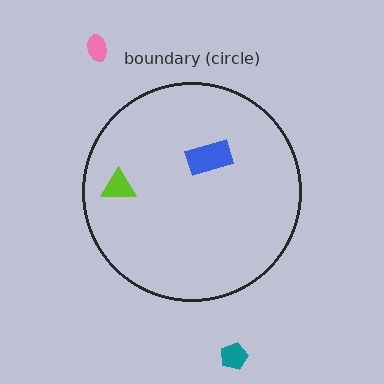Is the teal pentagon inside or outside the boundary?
Outside.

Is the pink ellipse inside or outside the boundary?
Outside.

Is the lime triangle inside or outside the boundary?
Inside.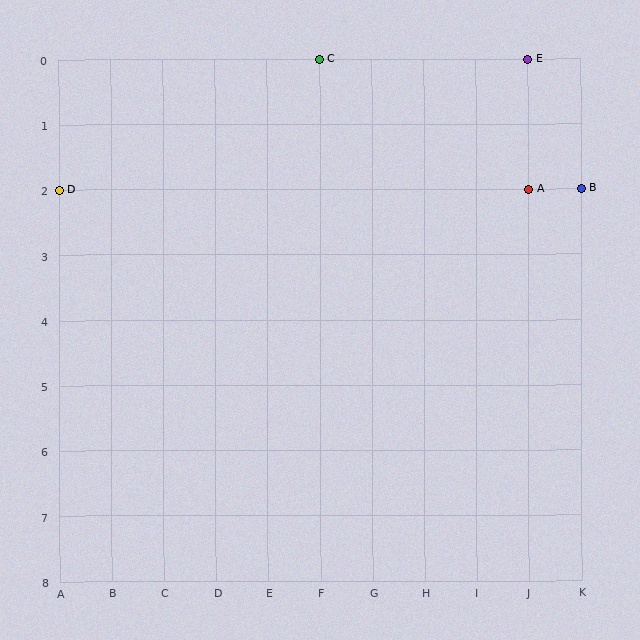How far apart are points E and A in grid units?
Points E and A are 2 rows apart.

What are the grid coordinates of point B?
Point B is at grid coordinates (K, 2).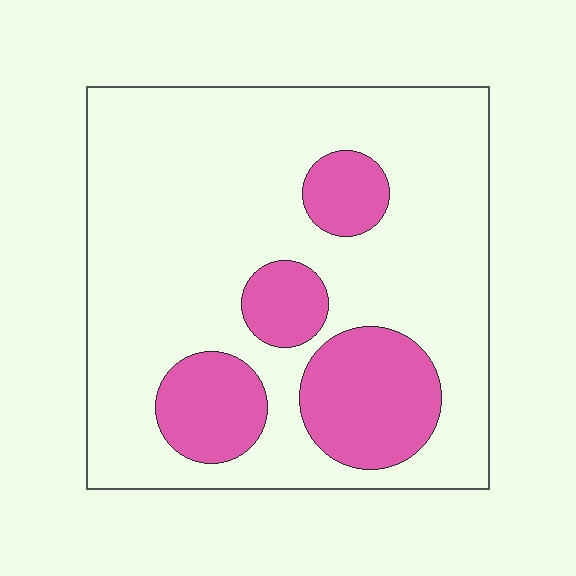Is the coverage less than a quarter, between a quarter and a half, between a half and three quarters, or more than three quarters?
Less than a quarter.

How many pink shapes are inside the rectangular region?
4.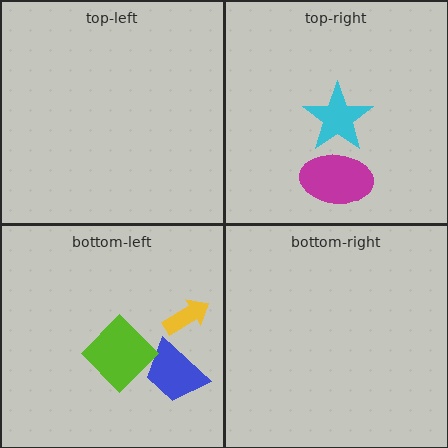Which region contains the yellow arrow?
The bottom-left region.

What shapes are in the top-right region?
The cyan star, the magenta ellipse.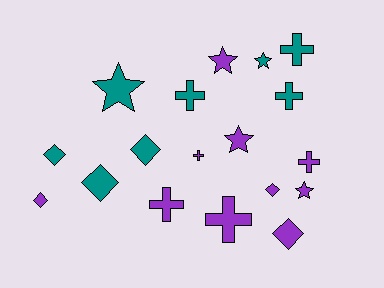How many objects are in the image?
There are 18 objects.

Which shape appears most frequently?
Cross, with 7 objects.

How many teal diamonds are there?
There are 3 teal diamonds.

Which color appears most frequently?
Purple, with 10 objects.